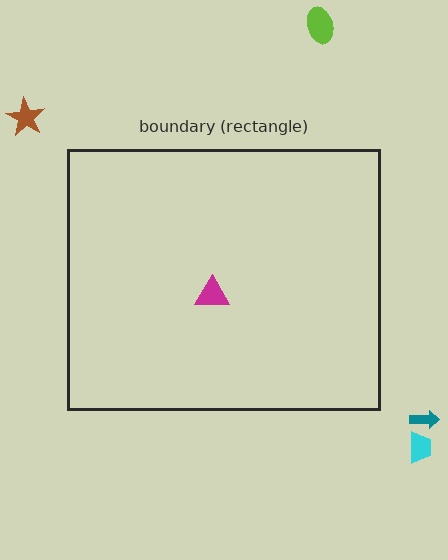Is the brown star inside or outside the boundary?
Outside.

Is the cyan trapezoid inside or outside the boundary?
Outside.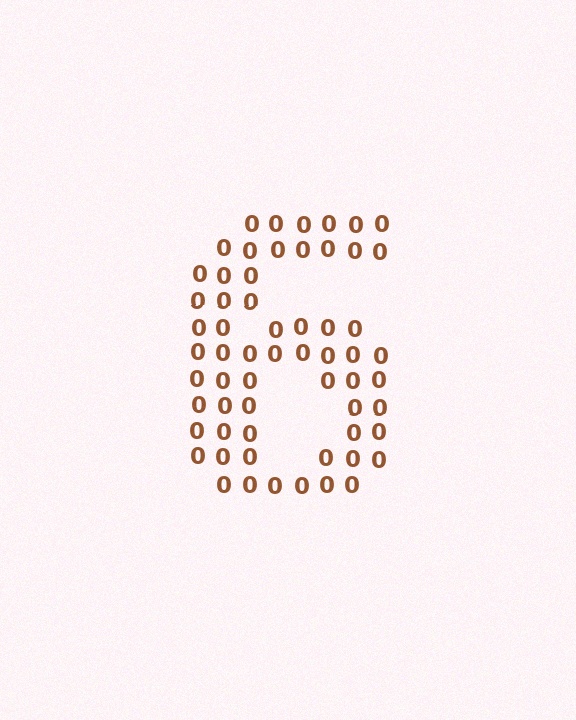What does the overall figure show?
The overall figure shows the digit 6.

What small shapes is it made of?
It is made of small digit 0's.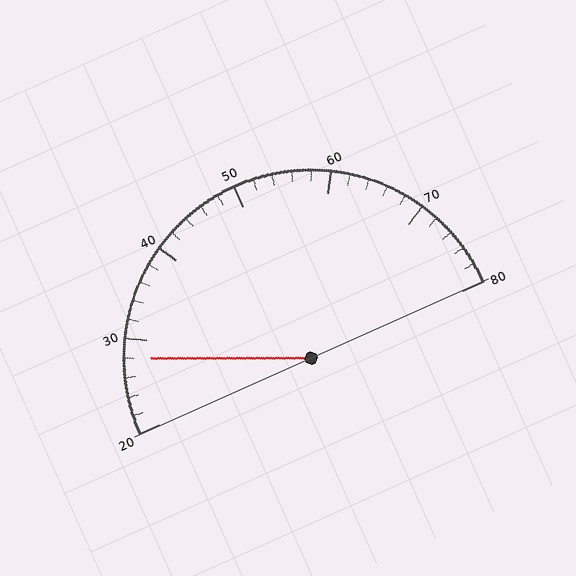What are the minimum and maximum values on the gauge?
The gauge ranges from 20 to 80.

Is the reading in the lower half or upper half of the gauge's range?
The reading is in the lower half of the range (20 to 80).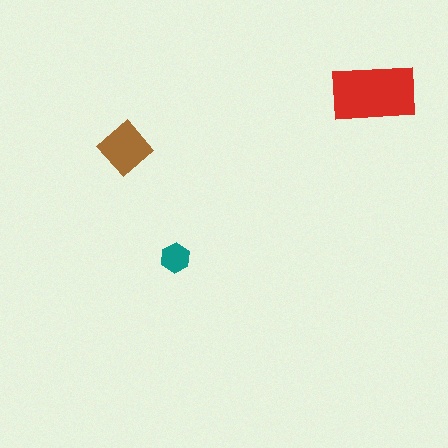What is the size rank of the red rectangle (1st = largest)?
1st.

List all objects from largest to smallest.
The red rectangle, the brown diamond, the teal hexagon.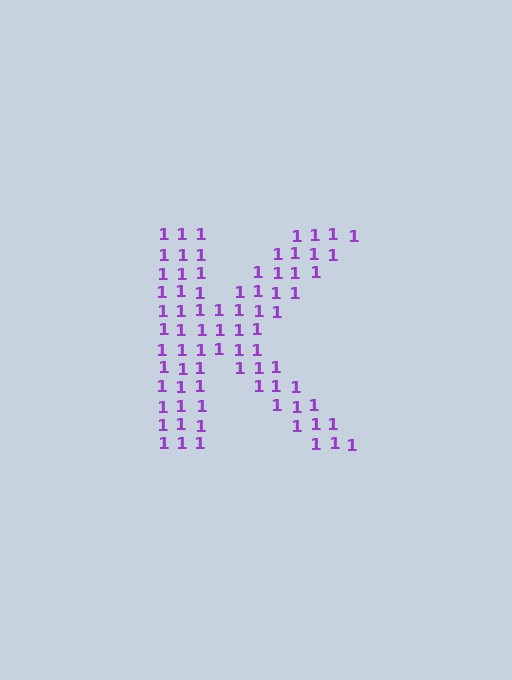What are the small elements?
The small elements are digit 1's.